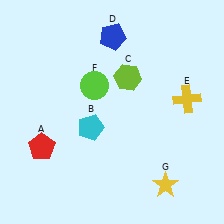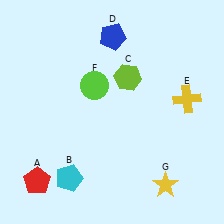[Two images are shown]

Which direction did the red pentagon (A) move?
The red pentagon (A) moved down.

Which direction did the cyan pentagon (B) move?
The cyan pentagon (B) moved down.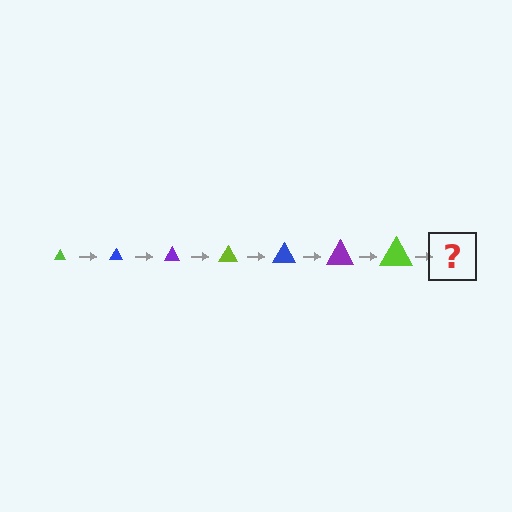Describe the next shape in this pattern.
It should be a blue triangle, larger than the previous one.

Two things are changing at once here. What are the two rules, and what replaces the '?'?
The two rules are that the triangle grows larger each step and the color cycles through lime, blue, and purple. The '?' should be a blue triangle, larger than the previous one.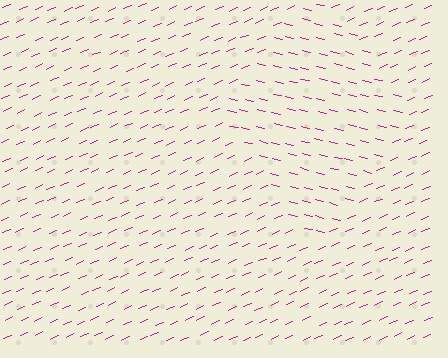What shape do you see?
I see a diamond.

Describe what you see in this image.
The image is filled with small magenta line segments. A diamond region in the image has lines oriented differently from the surrounding lines, creating a visible texture boundary.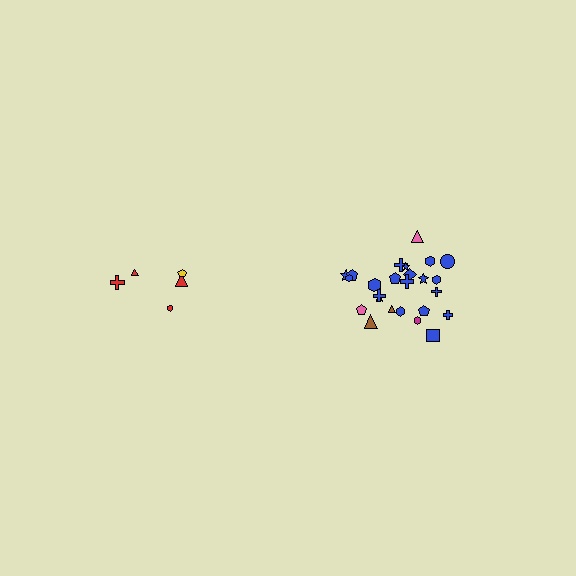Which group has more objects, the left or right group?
The right group.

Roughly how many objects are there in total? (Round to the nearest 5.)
Roughly 30 objects in total.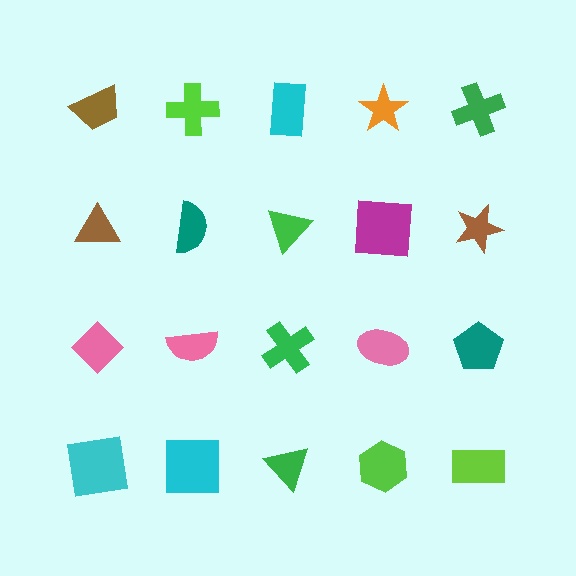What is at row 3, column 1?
A pink diamond.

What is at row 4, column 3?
A green triangle.